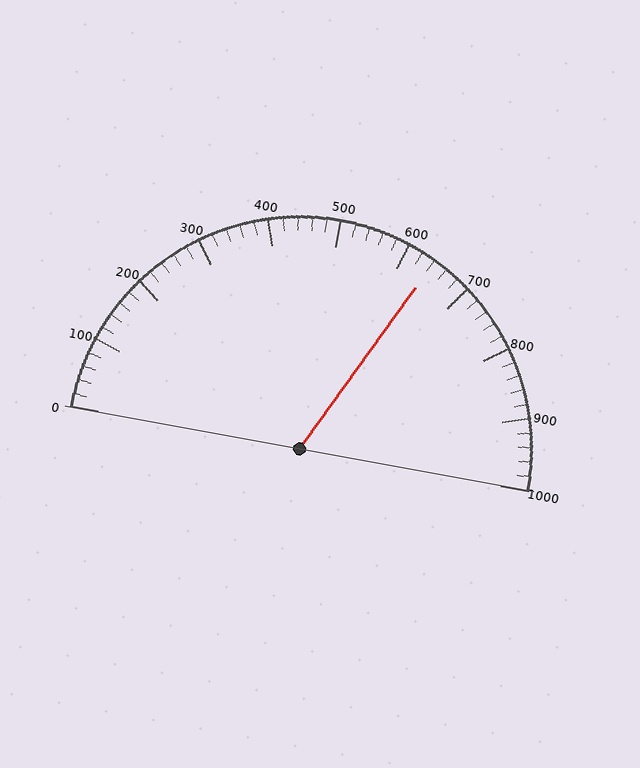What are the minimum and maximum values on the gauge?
The gauge ranges from 0 to 1000.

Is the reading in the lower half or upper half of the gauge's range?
The reading is in the upper half of the range (0 to 1000).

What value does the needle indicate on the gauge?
The needle indicates approximately 640.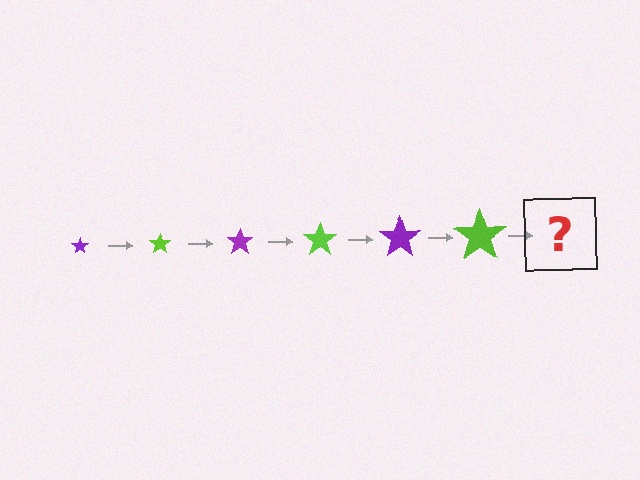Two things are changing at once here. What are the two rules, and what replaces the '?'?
The two rules are that the star grows larger each step and the color cycles through purple and lime. The '?' should be a purple star, larger than the previous one.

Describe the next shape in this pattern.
It should be a purple star, larger than the previous one.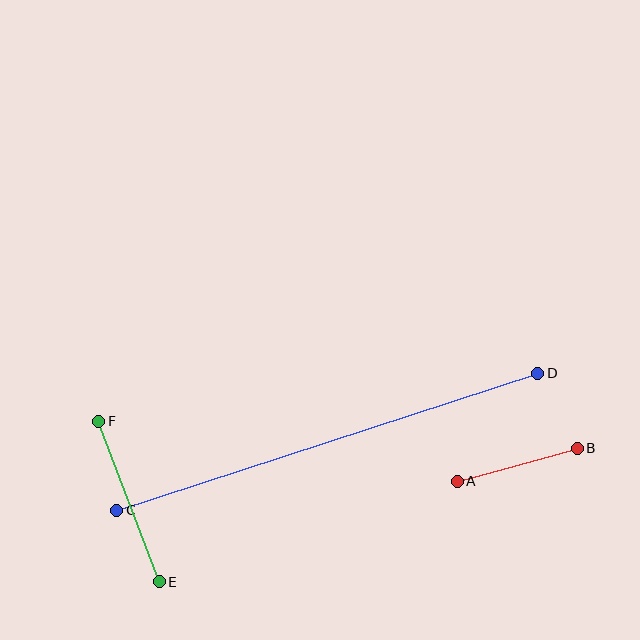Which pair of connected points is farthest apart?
Points C and D are farthest apart.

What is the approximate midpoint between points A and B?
The midpoint is at approximately (517, 465) pixels.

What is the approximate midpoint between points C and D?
The midpoint is at approximately (327, 442) pixels.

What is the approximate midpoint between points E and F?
The midpoint is at approximately (129, 501) pixels.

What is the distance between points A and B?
The distance is approximately 125 pixels.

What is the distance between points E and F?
The distance is approximately 172 pixels.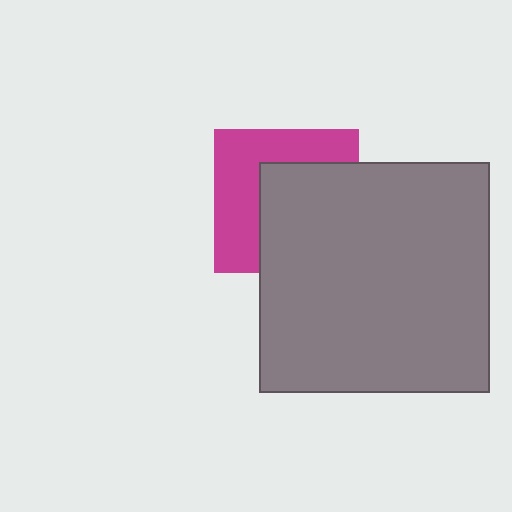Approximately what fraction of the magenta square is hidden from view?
Roughly 53% of the magenta square is hidden behind the gray square.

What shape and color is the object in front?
The object in front is a gray square.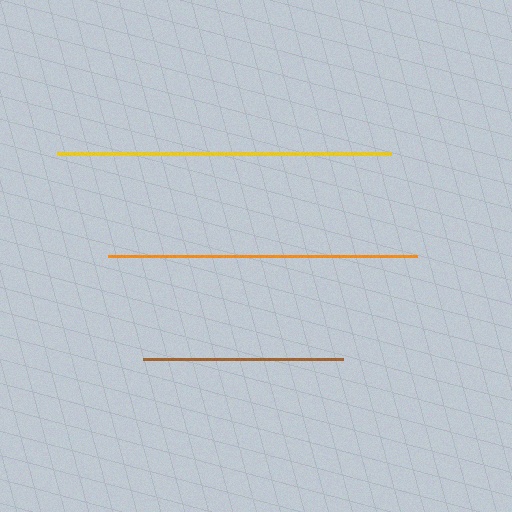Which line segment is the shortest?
The brown line is the shortest at approximately 200 pixels.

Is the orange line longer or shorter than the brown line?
The orange line is longer than the brown line.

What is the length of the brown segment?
The brown segment is approximately 200 pixels long.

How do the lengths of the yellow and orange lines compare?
The yellow and orange lines are approximately the same length.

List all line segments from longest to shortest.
From longest to shortest: yellow, orange, brown.